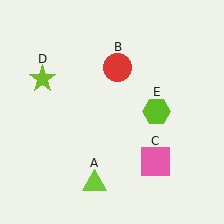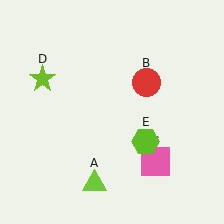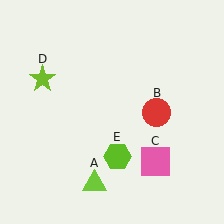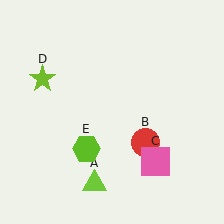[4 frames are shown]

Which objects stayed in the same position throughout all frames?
Lime triangle (object A) and pink square (object C) and lime star (object D) remained stationary.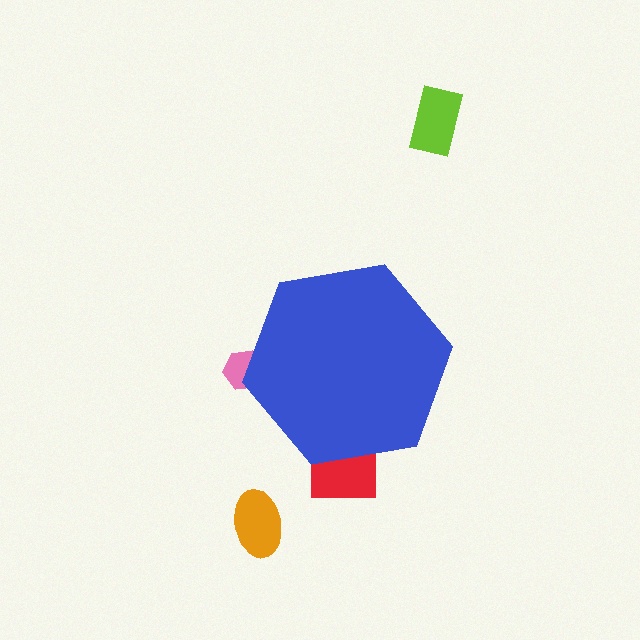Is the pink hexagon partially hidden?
Yes, the pink hexagon is partially hidden behind the blue hexagon.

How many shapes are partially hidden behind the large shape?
2 shapes are partially hidden.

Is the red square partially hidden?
Yes, the red square is partially hidden behind the blue hexagon.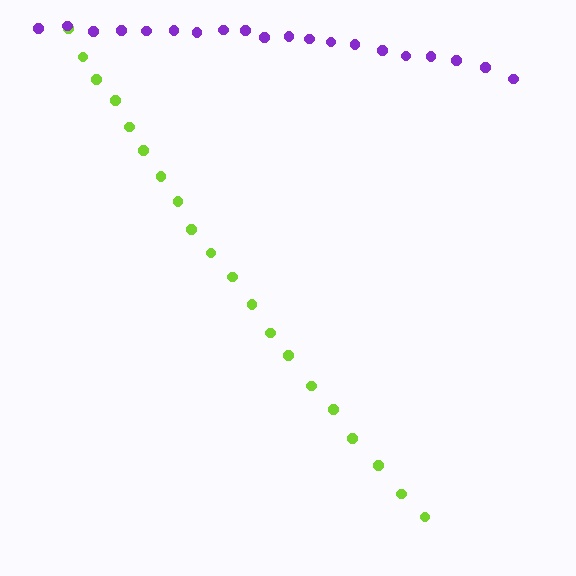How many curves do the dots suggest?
There are 2 distinct paths.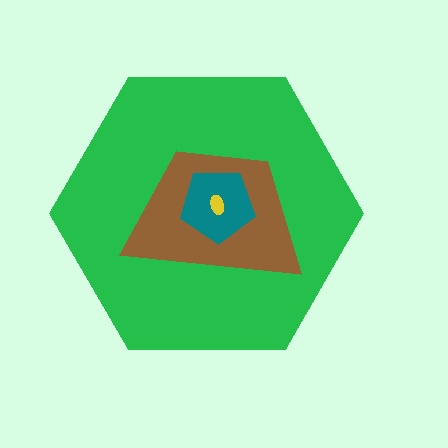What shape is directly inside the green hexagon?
The brown trapezoid.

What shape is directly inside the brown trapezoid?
The teal pentagon.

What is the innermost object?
The yellow ellipse.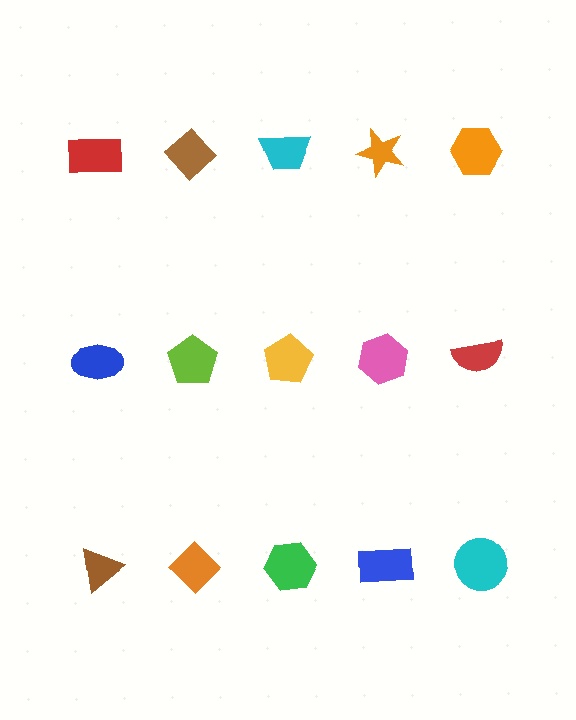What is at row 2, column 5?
A red semicircle.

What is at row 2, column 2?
A lime pentagon.